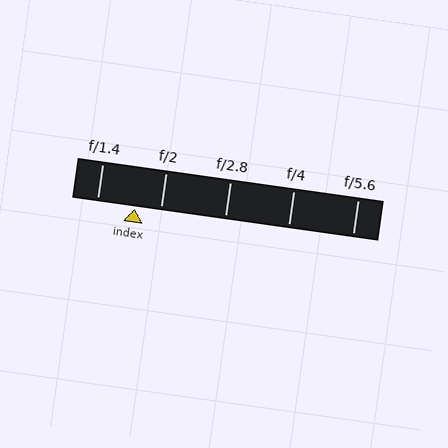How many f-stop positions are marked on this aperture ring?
There are 5 f-stop positions marked.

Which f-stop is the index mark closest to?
The index mark is closest to f/2.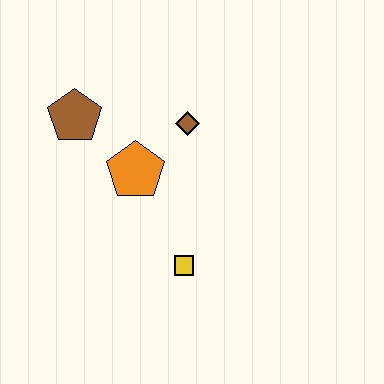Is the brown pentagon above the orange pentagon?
Yes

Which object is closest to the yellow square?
The orange pentagon is closest to the yellow square.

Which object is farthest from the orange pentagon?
The yellow square is farthest from the orange pentagon.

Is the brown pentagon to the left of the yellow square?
Yes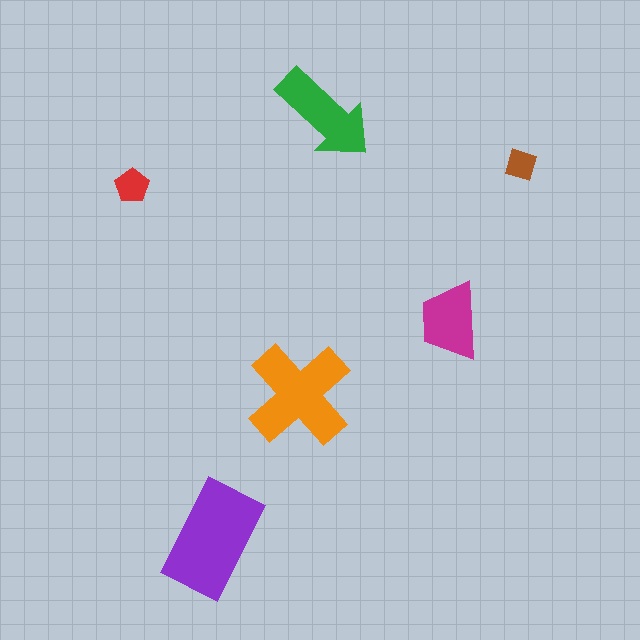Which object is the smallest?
The brown diamond.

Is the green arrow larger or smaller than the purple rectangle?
Smaller.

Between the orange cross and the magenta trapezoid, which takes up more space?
The orange cross.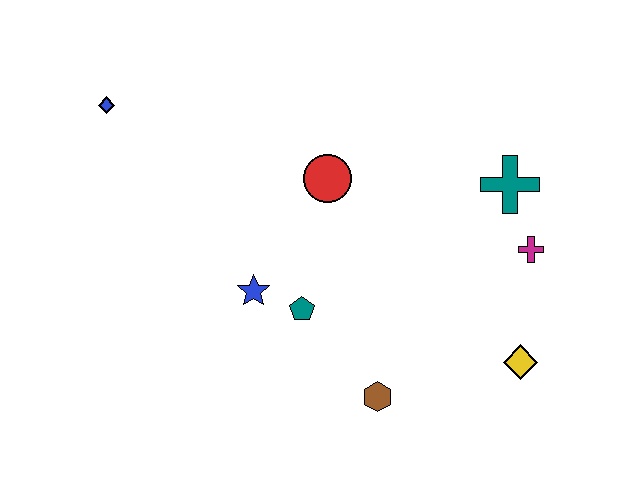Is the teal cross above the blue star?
Yes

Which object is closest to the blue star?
The teal pentagon is closest to the blue star.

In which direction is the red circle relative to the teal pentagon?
The red circle is above the teal pentagon.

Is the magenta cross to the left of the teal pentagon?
No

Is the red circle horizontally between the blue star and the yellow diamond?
Yes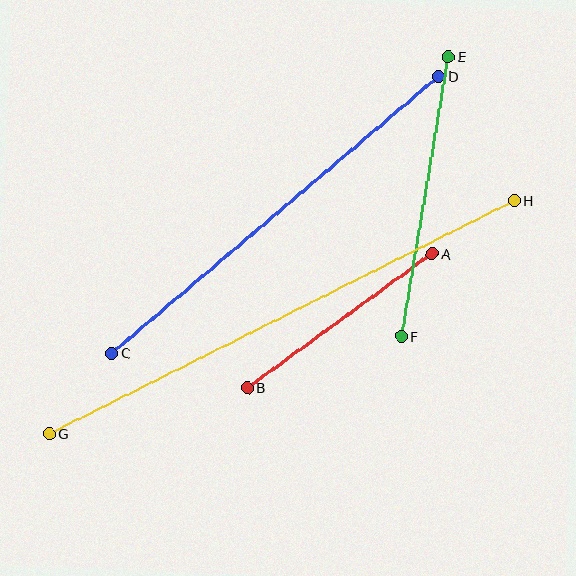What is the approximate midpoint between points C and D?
The midpoint is at approximately (275, 215) pixels.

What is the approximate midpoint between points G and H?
The midpoint is at approximately (282, 317) pixels.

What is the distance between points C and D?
The distance is approximately 428 pixels.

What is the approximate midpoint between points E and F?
The midpoint is at approximately (425, 197) pixels.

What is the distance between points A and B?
The distance is approximately 229 pixels.